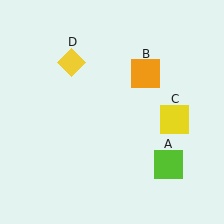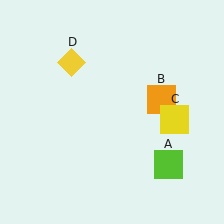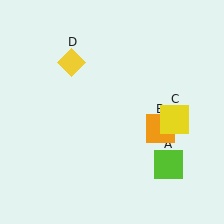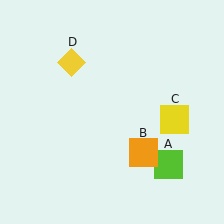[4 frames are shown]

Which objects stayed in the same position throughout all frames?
Lime square (object A) and yellow square (object C) and yellow diamond (object D) remained stationary.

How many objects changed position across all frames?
1 object changed position: orange square (object B).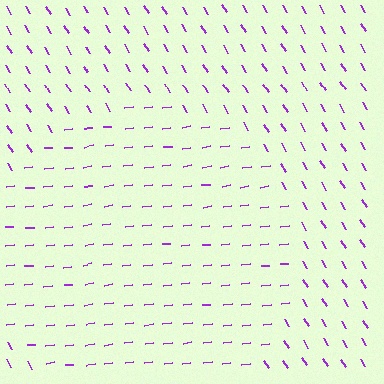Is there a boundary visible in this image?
Yes, there is a texture boundary formed by a change in line orientation.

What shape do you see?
I see a circle.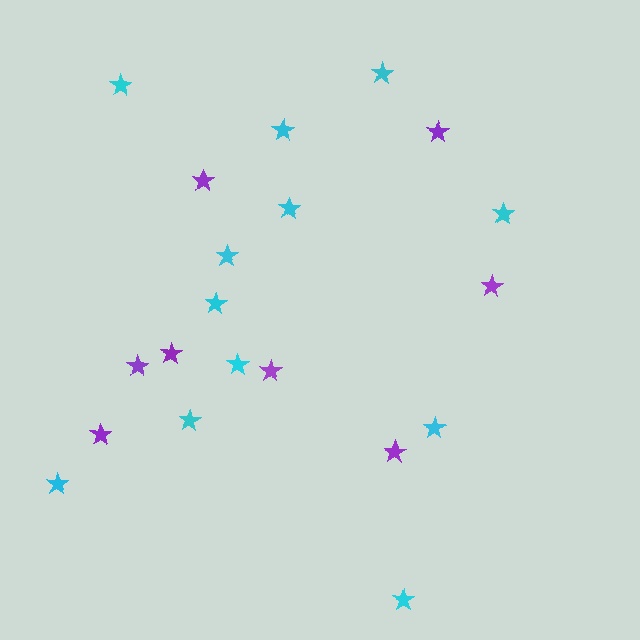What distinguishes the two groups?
There are 2 groups: one group of purple stars (8) and one group of cyan stars (12).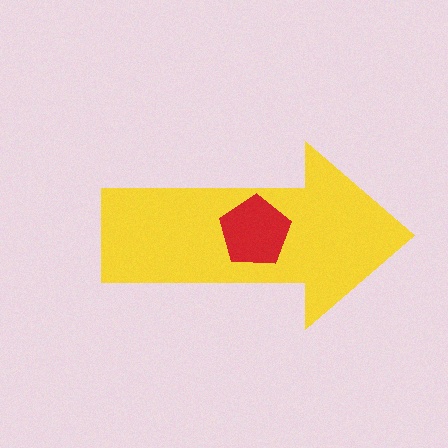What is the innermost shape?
The red pentagon.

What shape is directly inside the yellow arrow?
The red pentagon.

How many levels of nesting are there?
2.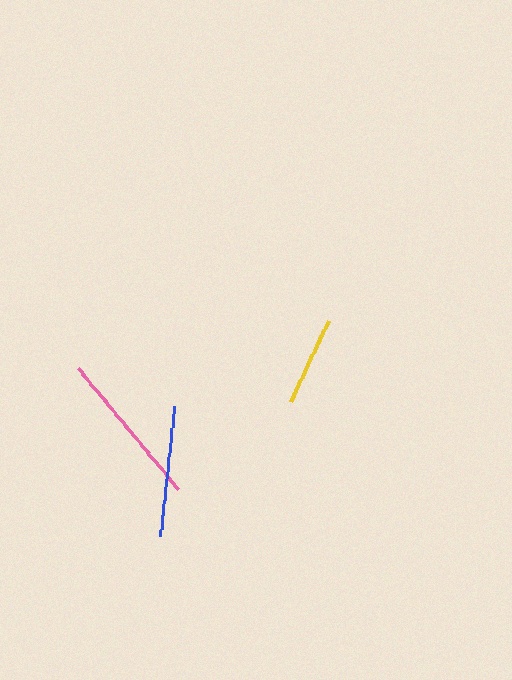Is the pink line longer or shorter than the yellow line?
The pink line is longer than the yellow line.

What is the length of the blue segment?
The blue segment is approximately 131 pixels long.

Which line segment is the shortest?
The yellow line is the shortest at approximately 90 pixels.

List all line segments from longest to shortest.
From longest to shortest: pink, blue, yellow.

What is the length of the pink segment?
The pink segment is approximately 157 pixels long.